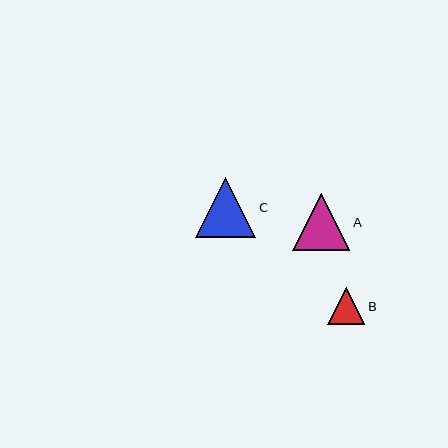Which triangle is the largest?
Triangle C is the largest with a size of approximately 60 pixels.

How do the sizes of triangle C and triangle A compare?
Triangle C and triangle A are approximately the same size.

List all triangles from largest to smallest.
From largest to smallest: C, A, B.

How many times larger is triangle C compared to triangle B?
Triangle C is approximately 1.6 times the size of triangle B.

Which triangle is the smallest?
Triangle B is the smallest with a size of approximately 37 pixels.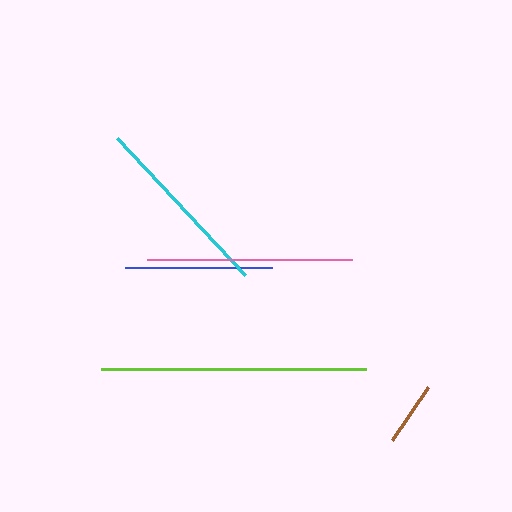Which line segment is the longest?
The lime line is the longest at approximately 265 pixels.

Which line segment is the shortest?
The brown line is the shortest at approximately 64 pixels.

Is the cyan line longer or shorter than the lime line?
The lime line is longer than the cyan line.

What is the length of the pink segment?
The pink segment is approximately 206 pixels long.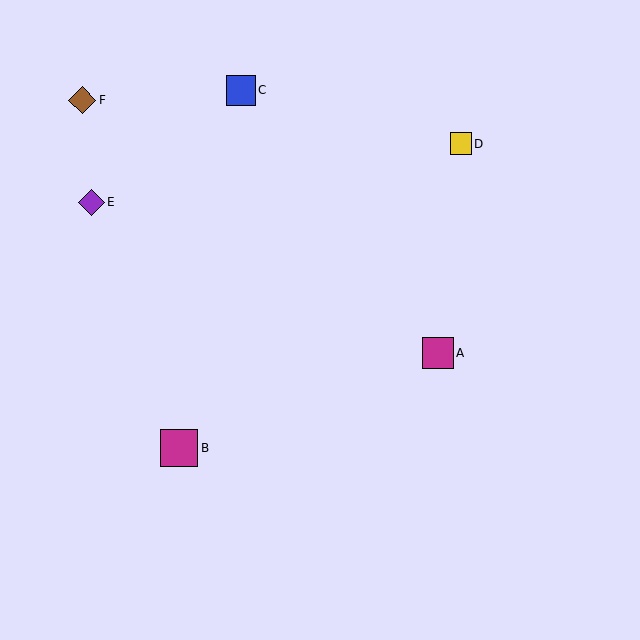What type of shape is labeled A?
Shape A is a magenta square.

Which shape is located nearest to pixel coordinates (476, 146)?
The yellow square (labeled D) at (461, 144) is nearest to that location.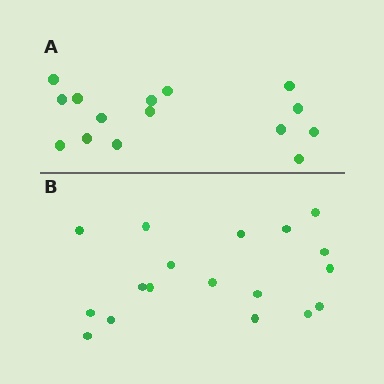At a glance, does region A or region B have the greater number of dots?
Region B (the bottom region) has more dots.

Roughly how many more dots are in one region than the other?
Region B has just a few more — roughly 2 or 3 more dots than region A.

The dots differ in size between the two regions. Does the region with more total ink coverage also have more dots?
No. Region A has more total ink coverage because its dots are larger, but region B actually contains more individual dots. Total area can be misleading — the number of items is what matters here.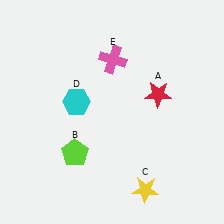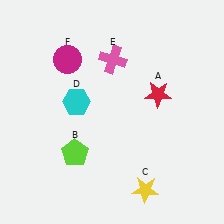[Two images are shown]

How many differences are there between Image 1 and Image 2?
There is 1 difference between the two images.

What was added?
A magenta circle (F) was added in Image 2.